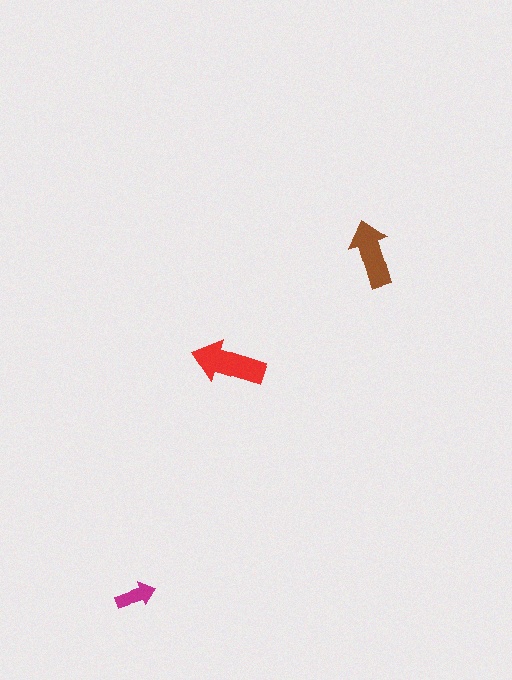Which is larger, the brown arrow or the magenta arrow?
The brown one.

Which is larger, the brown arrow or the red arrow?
The red one.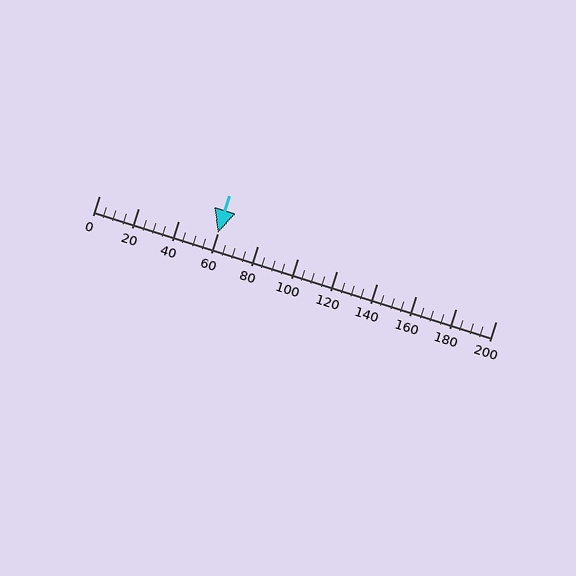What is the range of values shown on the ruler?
The ruler shows values from 0 to 200.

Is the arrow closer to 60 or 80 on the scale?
The arrow is closer to 60.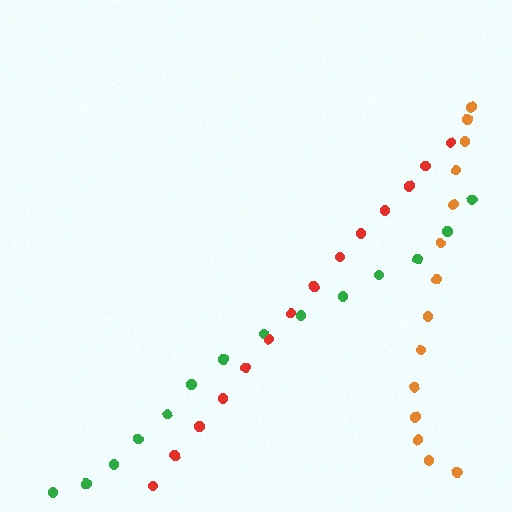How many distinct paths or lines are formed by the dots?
There are 3 distinct paths.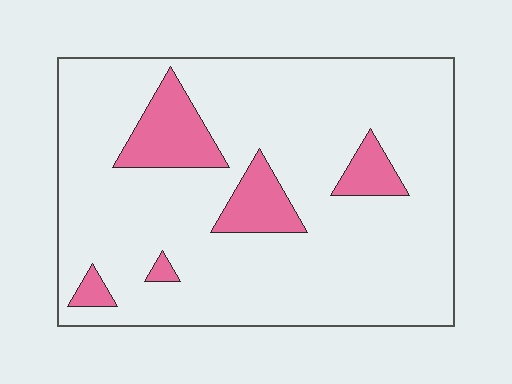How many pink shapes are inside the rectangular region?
5.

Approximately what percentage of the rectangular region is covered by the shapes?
Approximately 15%.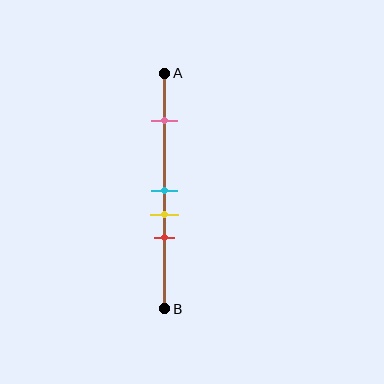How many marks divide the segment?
There are 4 marks dividing the segment.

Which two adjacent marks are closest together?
The cyan and yellow marks are the closest adjacent pair.